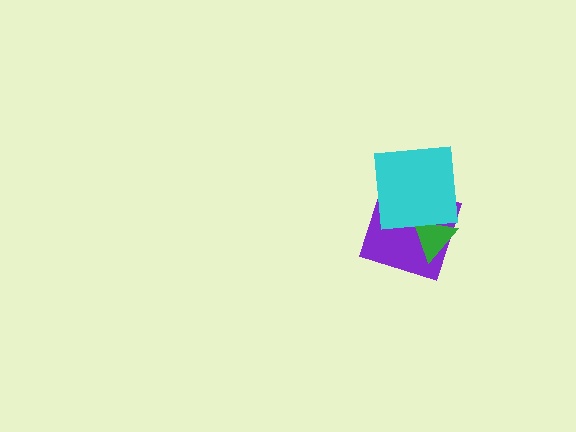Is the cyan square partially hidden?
No, no other shape covers it.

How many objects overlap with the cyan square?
2 objects overlap with the cyan square.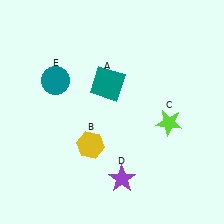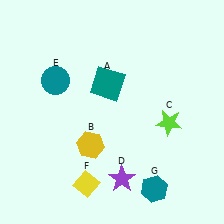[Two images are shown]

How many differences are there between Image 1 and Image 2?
There are 2 differences between the two images.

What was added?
A yellow diamond (F), a teal hexagon (G) were added in Image 2.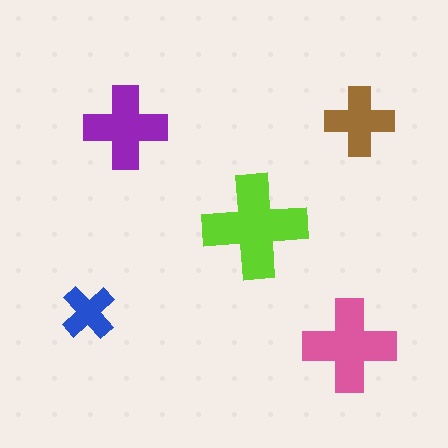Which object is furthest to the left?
The blue cross is leftmost.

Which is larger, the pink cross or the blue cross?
The pink one.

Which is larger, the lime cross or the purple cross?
The lime one.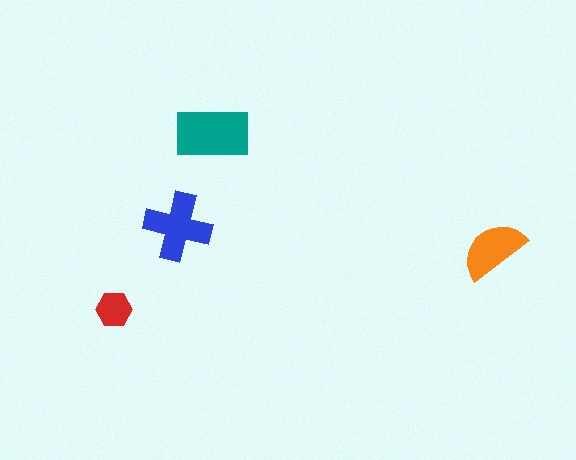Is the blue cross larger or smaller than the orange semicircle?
Larger.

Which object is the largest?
The teal rectangle.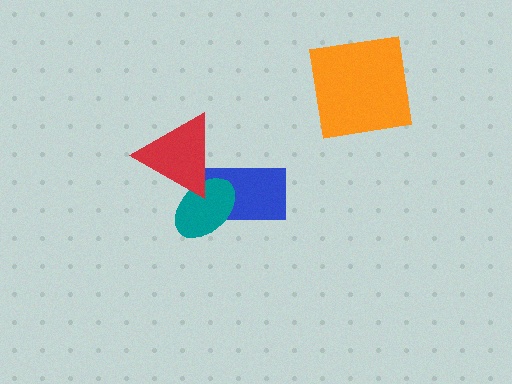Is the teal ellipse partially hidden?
Yes, it is partially covered by another shape.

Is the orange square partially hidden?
No, no other shape covers it.